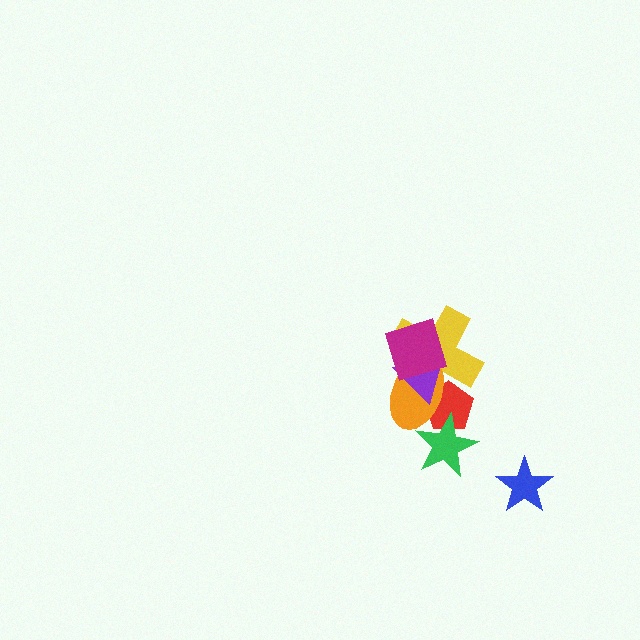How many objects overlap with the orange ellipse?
5 objects overlap with the orange ellipse.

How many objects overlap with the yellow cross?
4 objects overlap with the yellow cross.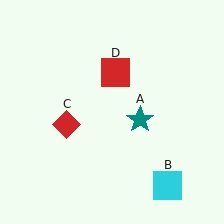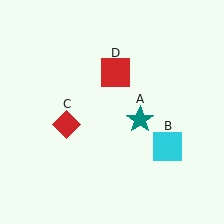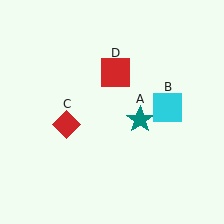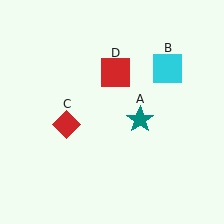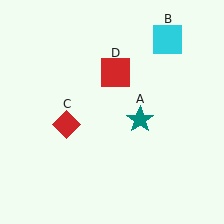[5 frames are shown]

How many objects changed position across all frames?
1 object changed position: cyan square (object B).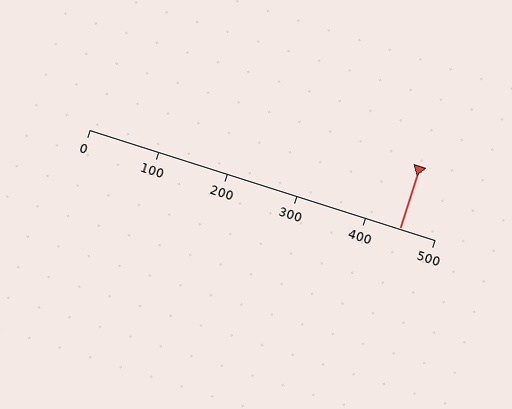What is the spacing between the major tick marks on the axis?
The major ticks are spaced 100 apart.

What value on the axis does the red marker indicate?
The marker indicates approximately 450.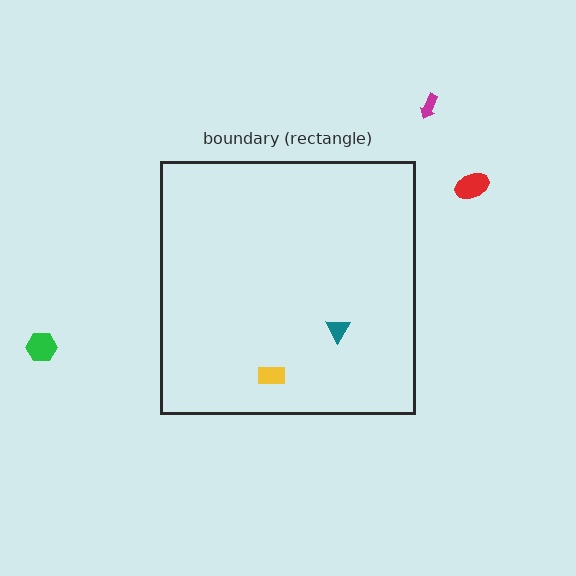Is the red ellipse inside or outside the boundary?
Outside.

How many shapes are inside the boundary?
2 inside, 3 outside.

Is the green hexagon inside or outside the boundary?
Outside.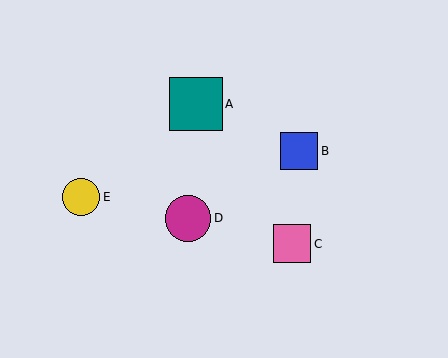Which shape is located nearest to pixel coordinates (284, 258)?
The pink square (labeled C) at (292, 244) is nearest to that location.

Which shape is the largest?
The teal square (labeled A) is the largest.